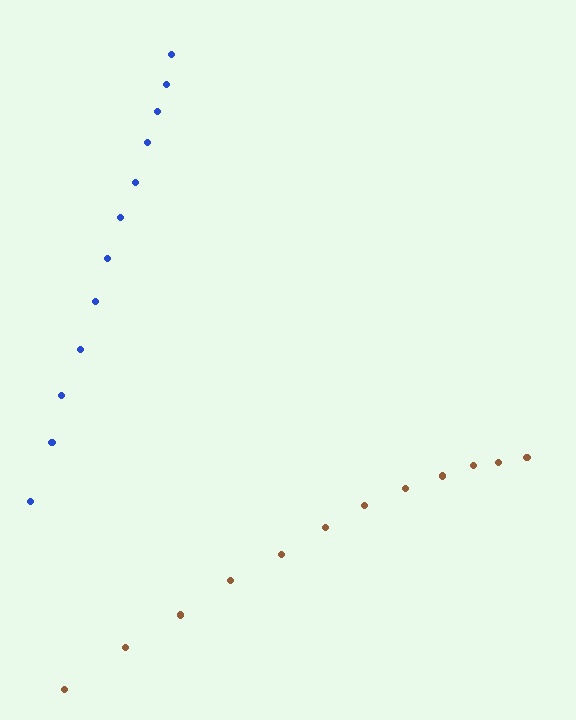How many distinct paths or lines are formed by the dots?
There are 2 distinct paths.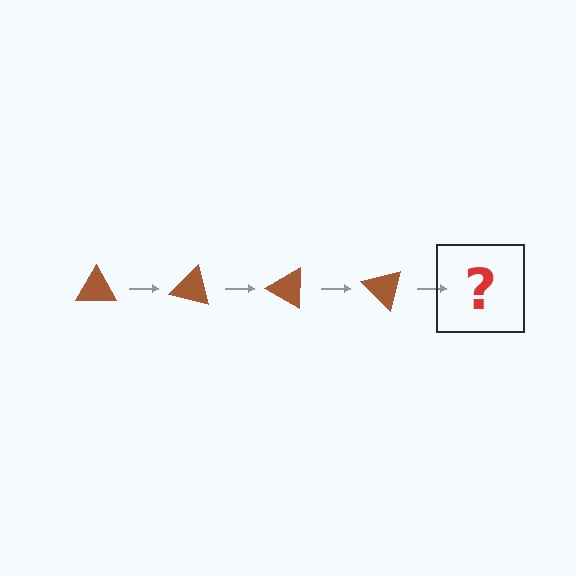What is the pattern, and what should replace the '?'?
The pattern is that the triangle rotates 15 degrees each step. The '?' should be a brown triangle rotated 60 degrees.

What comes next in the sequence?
The next element should be a brown triangle rotated 60 degrees.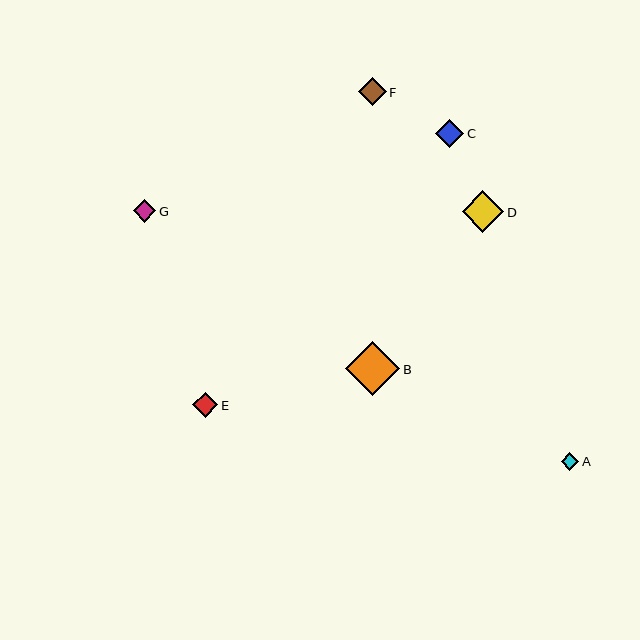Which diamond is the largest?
Diamond B is the largest with a size of approximately 54 pixels.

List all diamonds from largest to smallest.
From largest to smallest: B, D, C, F, E, G, A.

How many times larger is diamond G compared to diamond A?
Diamond G is approximately 1.3 times the size of diamond A.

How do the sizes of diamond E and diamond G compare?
Diamond E and diamond G are approximately the same size.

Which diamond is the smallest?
Diamond A is the smallest with a size of approximately 18 pixels.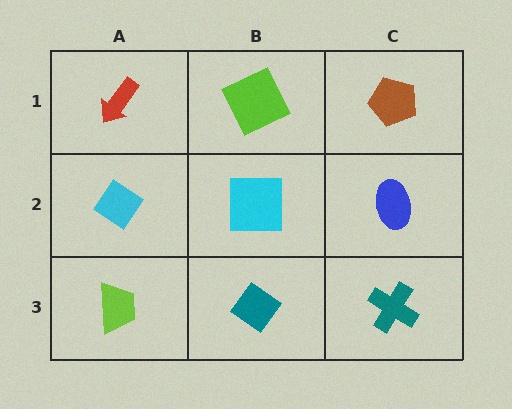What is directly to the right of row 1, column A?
A lime square.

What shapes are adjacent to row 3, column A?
A cyan diamond (row 2, column A), a teal diamond (row 3, column B).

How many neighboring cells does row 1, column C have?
2.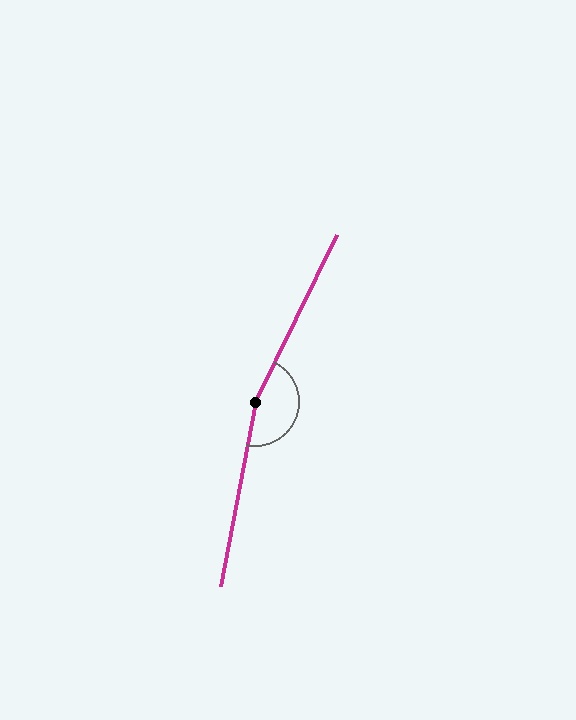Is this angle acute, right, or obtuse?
It is obtuse.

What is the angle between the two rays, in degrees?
Approximately 165 degrees.